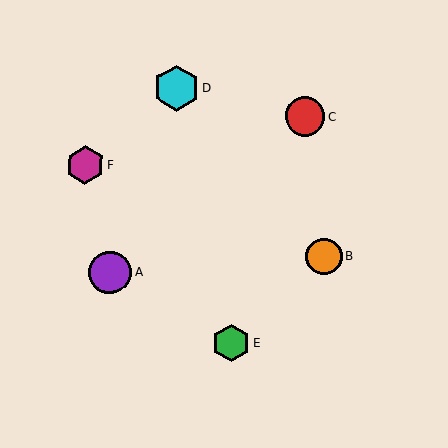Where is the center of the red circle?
The center of the red circle is at (305, 116).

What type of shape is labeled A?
Shape A is a purple circle.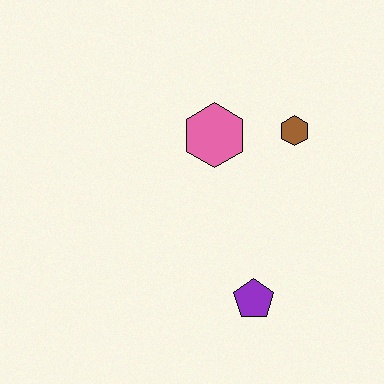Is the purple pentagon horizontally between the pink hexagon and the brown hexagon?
Yes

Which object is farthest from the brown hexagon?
The purple pentagon is farthest from the brown hexagon.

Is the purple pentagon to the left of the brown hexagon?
Yes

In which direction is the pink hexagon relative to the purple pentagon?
The pink hexagon is above the purple pentagon.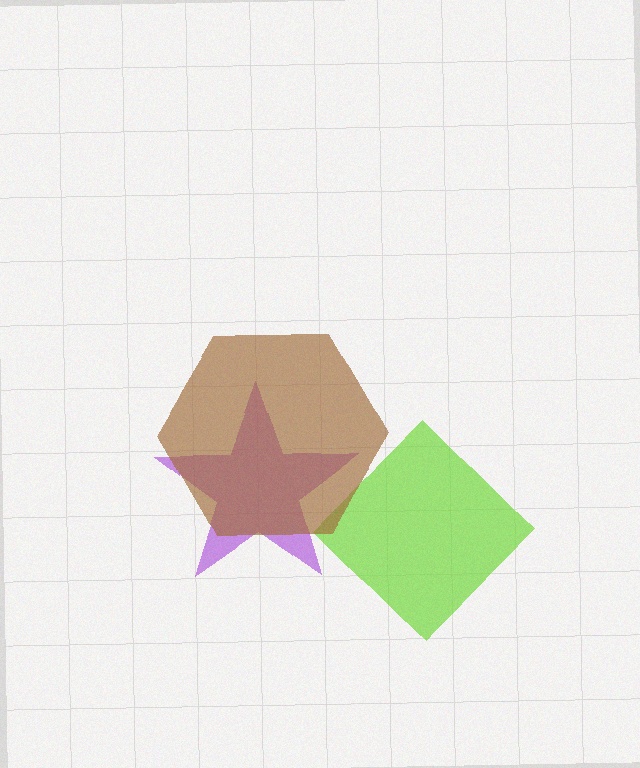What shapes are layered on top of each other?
The layered shapes are: a lime diamond, a purple star, a brown hexagon.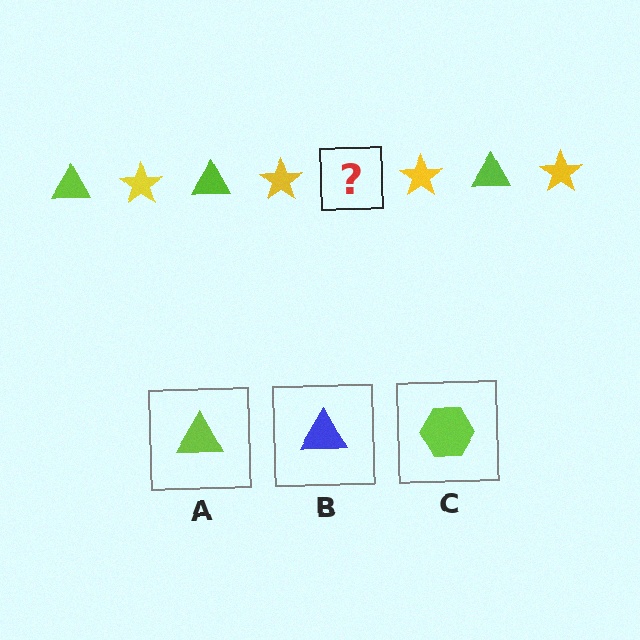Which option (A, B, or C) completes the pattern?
A.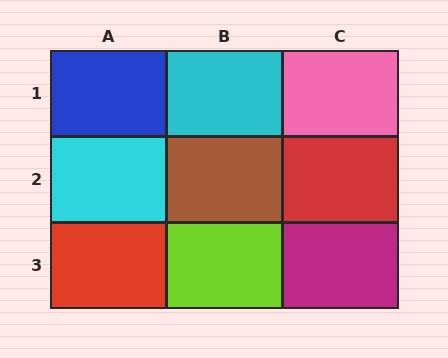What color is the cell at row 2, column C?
Red.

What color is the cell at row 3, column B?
Lime.